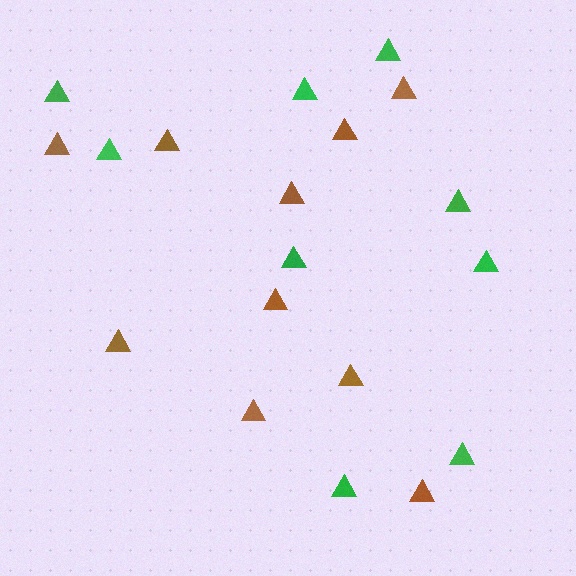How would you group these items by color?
There are 2 groups: one group of brown triangles (10) and one group of green triangles (9).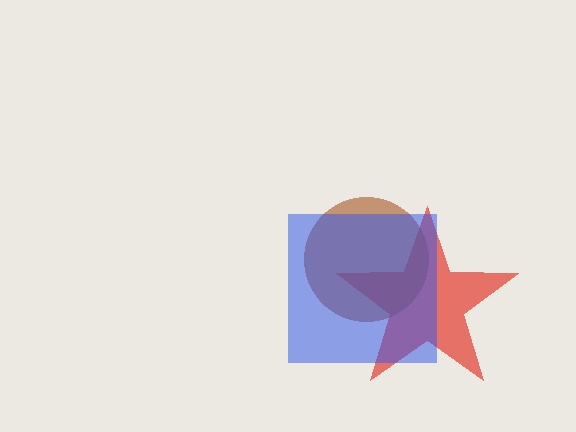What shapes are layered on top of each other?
The layered shapes are: a red star, a brown circle, a blue square.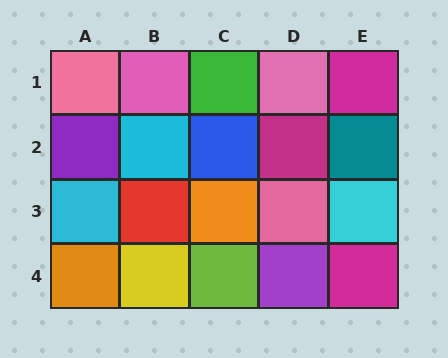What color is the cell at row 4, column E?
Magenta.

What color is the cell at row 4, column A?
Orange.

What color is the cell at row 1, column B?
Pink.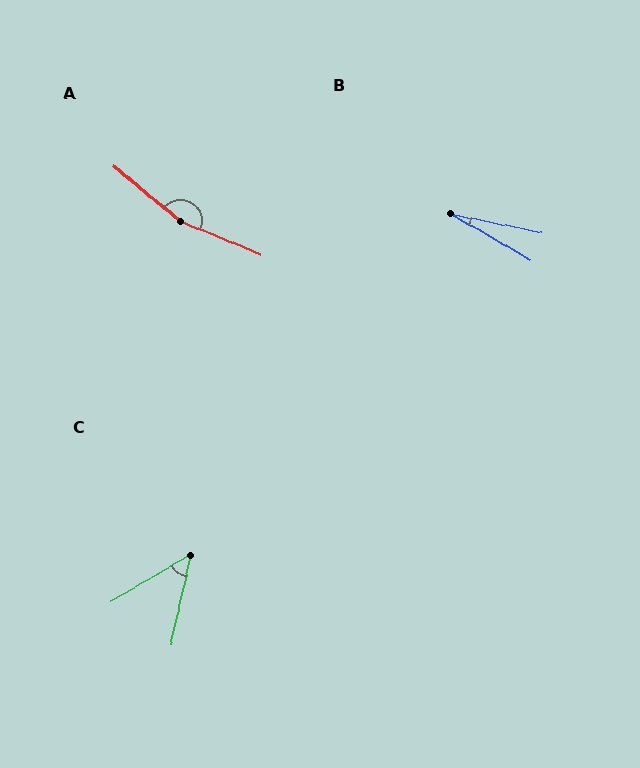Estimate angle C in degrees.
Approximately 47 degrees.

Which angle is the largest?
A, at approximately 162 degrees.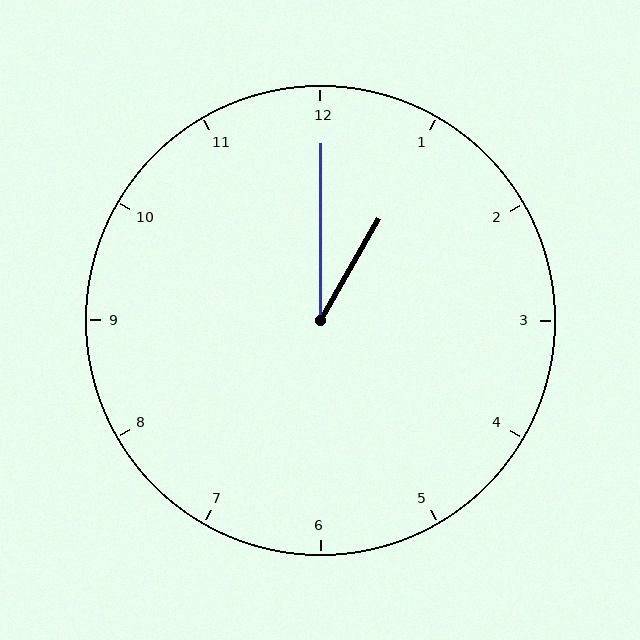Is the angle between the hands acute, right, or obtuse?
It is acute.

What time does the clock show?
1:00.